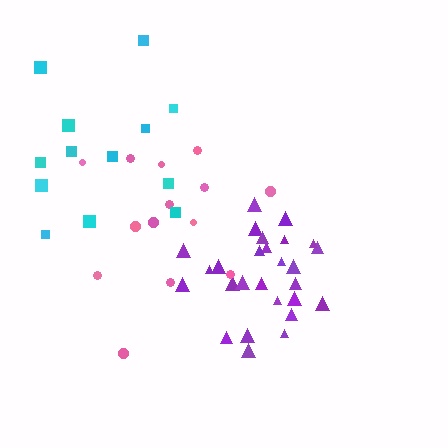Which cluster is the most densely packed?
Purple.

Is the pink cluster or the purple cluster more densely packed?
Purple.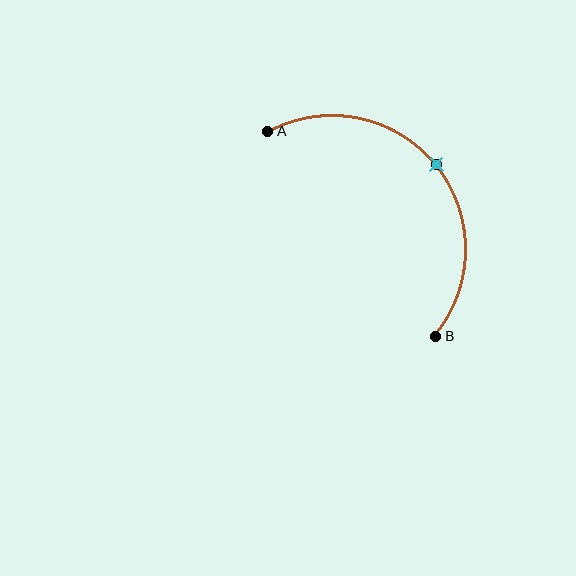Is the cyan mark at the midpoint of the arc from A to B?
Yes. The cyan mark lies on the arc at equal arc-length from both A and B — it is the arc midpoint.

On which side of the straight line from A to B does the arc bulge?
The arc bulges above and to the right of the straight line connecting A and B.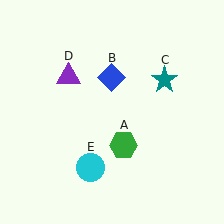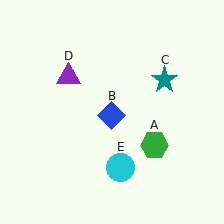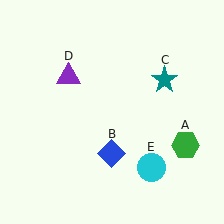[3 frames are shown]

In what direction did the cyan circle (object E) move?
The cyan circle (object E) moved right.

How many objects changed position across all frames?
3 objects changed position: green hexagon (object A), blue diamond (object B), cyan circle (object E).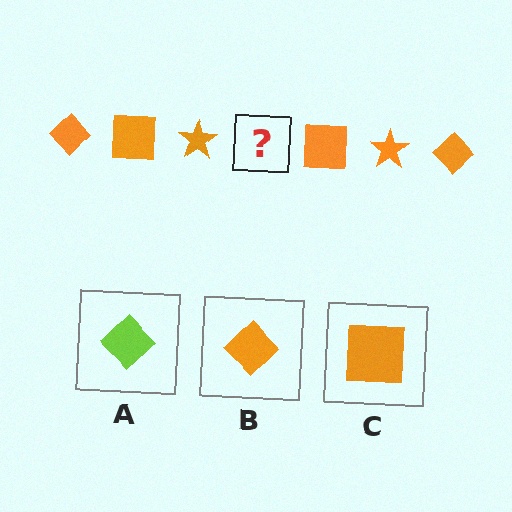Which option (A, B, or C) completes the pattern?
B.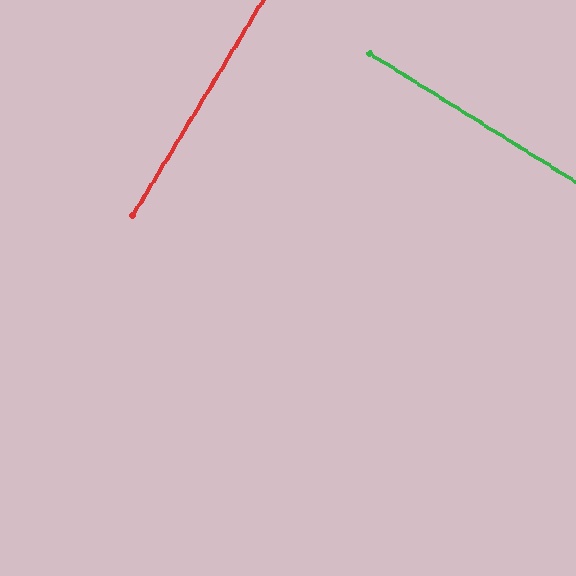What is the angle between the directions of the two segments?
Approximately 89 degrees.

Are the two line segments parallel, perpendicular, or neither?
Perpendicular — they meet at approximately 89°.